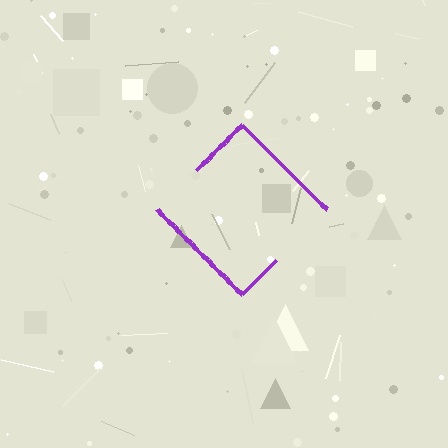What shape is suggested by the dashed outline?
The dashed outline suggests a diamond.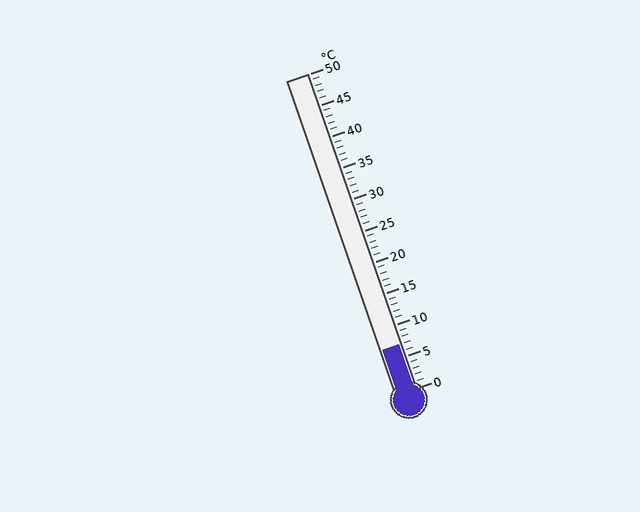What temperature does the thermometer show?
The thermometer shows approximately 7°C.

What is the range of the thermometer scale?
The thermometer scale ranges from 0°C to 50°C.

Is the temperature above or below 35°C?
The temperature is below 35°C.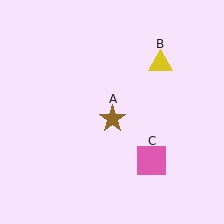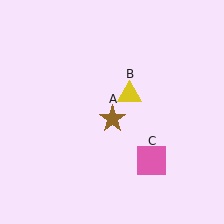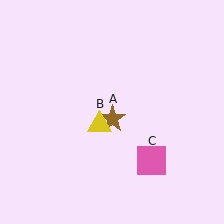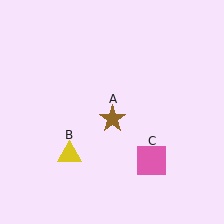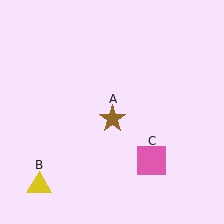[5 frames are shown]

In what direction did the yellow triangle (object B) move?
The yellow triangle (object B) moved down and to the left.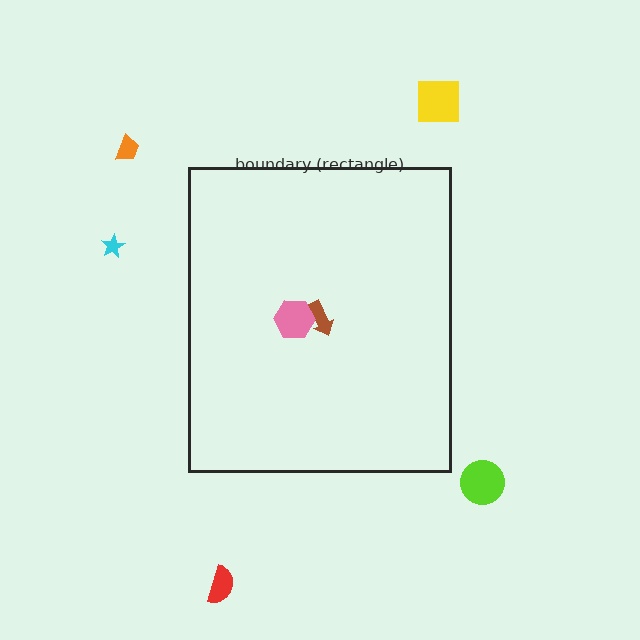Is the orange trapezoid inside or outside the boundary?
Outside.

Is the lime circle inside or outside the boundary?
Outside.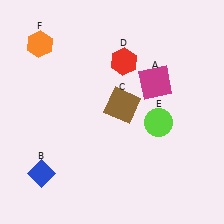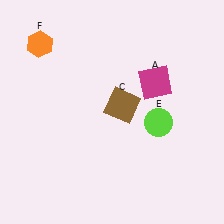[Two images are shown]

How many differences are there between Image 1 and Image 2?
There are 2 differences between the two images.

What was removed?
The blue diamond (B), the red hexagon (D) were removed in Image 2.